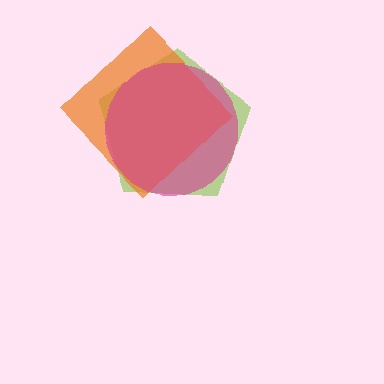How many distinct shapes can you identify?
There are 3 distinct shapes: a lime pentagon, an orange diamond, a magenta circle.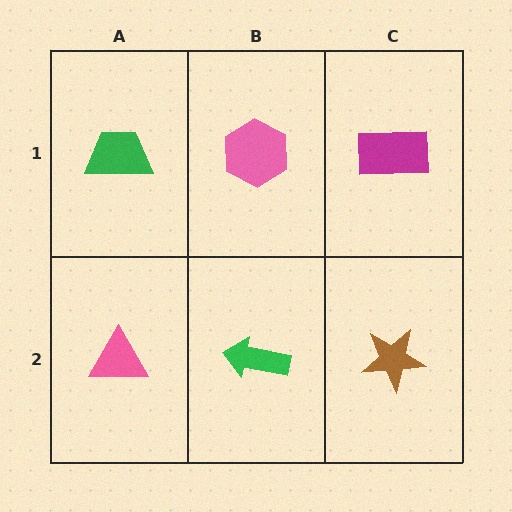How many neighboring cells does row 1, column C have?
2.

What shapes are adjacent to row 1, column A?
A pink triangle (row 2, column A), a pink hexagon (row 1, column B).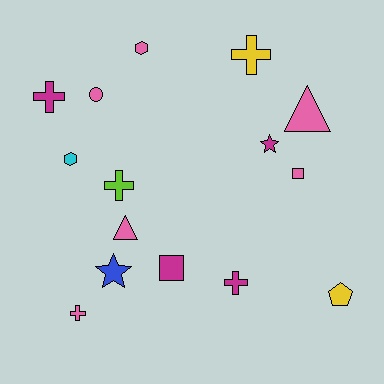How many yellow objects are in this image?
There are 2 yellow objects.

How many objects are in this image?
There are 15 objects.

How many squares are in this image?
There are 2 squares.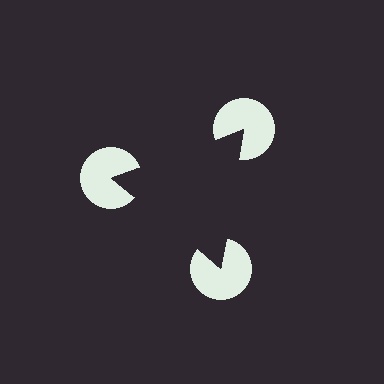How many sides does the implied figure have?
3 sides.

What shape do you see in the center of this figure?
An illusory triangle — its edges are inferred from the aligned wedge cuts in the pac-man discs, not physically drawn.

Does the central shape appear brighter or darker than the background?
It typically appears slightly darker than the background, even though no actual brightness change is drawn.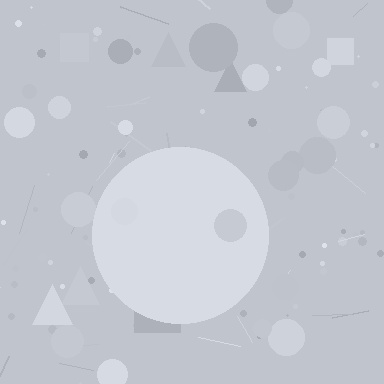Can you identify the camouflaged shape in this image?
The camouflaged shape is a circle.